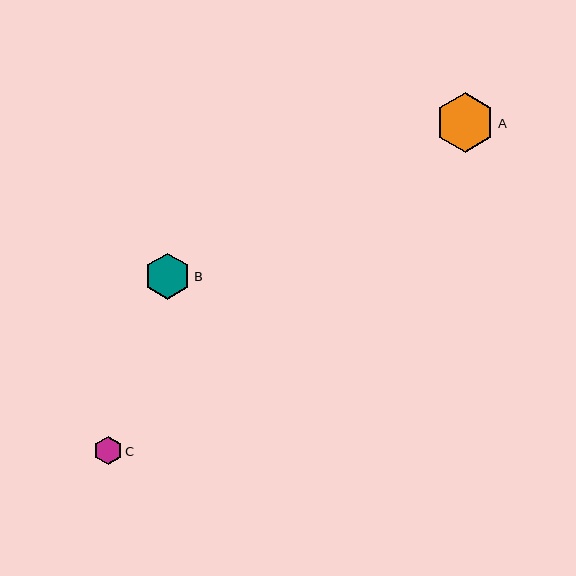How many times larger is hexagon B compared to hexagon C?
Hexagon B is approximately 1.6 times the size of hexagon C.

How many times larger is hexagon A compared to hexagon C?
Hexagon A is approximately 2.1 times the size of hexagon C.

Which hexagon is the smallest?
Hexagon C is the smallest with a size of approximately 28 pixels.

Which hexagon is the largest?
Hexagon A is the largest with a size of approximately 59 pixels.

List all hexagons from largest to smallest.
From largest to smallest: A, B, C.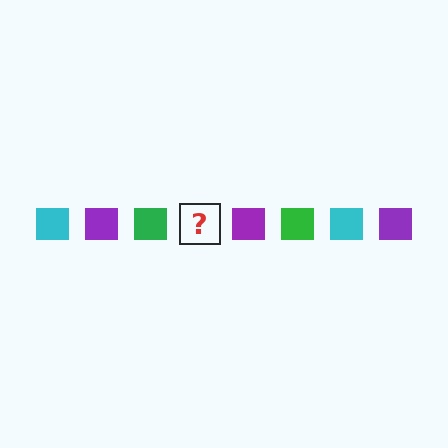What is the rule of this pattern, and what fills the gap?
The rule is that the pattern cycles through cyan, purple, green squares. The gap should be filled with a cyan square.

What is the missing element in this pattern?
The missing element is a cyan square.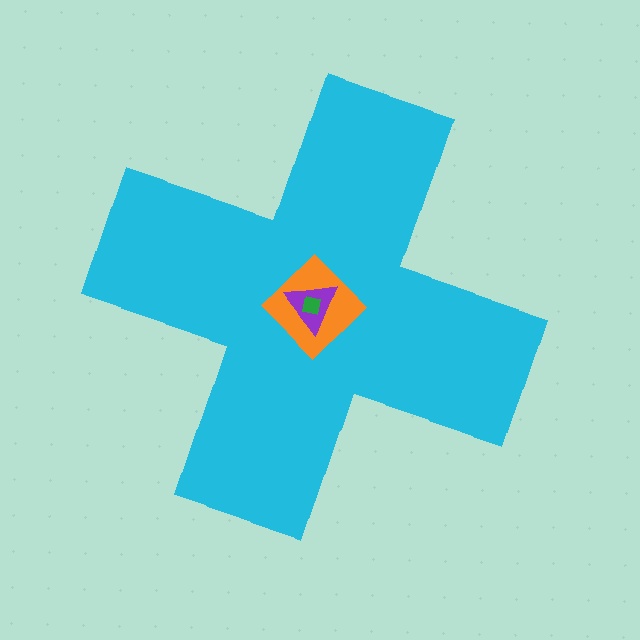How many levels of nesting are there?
4.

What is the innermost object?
The green square.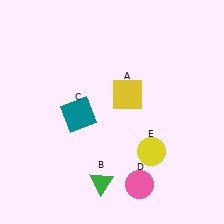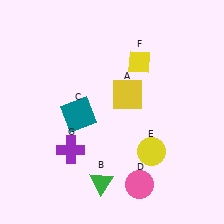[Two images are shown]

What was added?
A yellow diamond (F), a purple cross (G) were added in Image 2.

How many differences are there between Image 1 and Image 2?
There are 2 differences between the two images.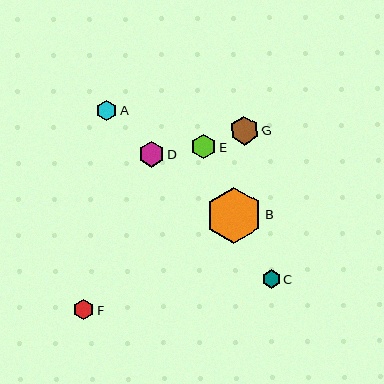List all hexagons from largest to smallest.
From largest to smallest: B, G, D, E, A, F, C.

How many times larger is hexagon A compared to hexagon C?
Hexagon A is approximately 1.1 times the size of hexagon C.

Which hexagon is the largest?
Hexagon B is the largest with a size of approximately 56 pixels.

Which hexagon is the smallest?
Hexagon C is the smallest with a size of approximately 19 pixels.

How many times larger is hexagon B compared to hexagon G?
Hexagon B is approximately 2.0 times the size of hexagon G.